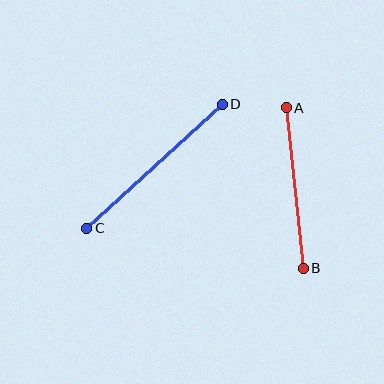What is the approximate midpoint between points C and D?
The midpoint is at approximately (155, 166) pixels.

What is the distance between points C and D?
The distance is approximately 184 pixels.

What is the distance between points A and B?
The distance is approximately 161 pixels.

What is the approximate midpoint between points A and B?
The midpoint is at approximately (295, 188) pixels.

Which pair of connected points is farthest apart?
Points C and D are farthest apart.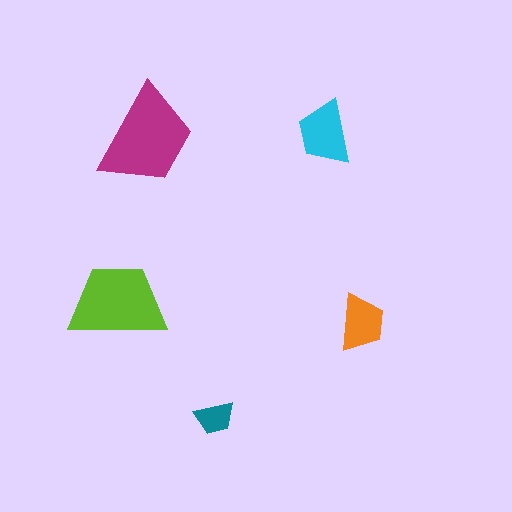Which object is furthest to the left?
The lime trapezoid is leftmost.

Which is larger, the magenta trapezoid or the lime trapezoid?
The magenta one.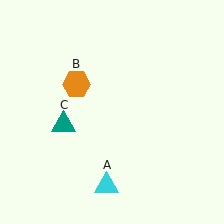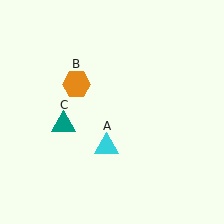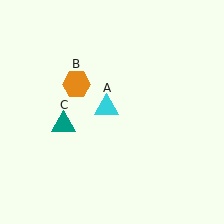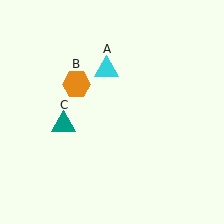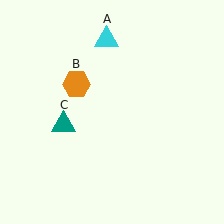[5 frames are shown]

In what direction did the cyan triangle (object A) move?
The cyan triangle (object A) moved up.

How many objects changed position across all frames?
1 object changed position: cyan triangle (object A).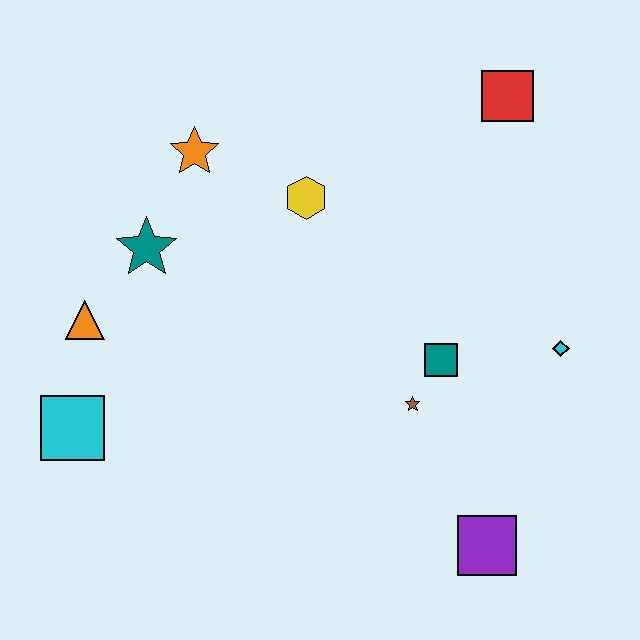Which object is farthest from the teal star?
The purple square is farthest from the teal star.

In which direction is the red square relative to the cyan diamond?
The red square is above the cyan diamond.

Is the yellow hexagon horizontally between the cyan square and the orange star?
No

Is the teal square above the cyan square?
Yes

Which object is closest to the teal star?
The orange triangle is closest to the teal star.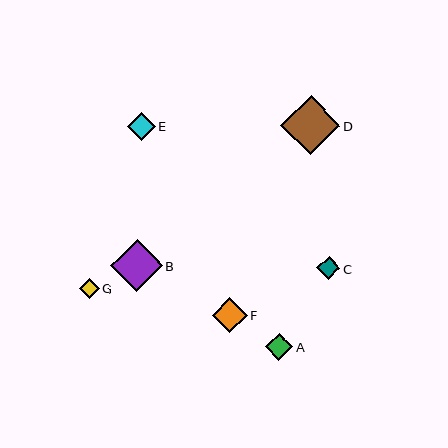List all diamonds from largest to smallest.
From largest to smallest: D, B, F, E, A, C, G.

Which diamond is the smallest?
Diamond G is the smallest with a size of approximately 20 pixels.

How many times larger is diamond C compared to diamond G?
Diamond C is approximately 1.2 times the size of diamond G.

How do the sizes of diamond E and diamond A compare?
Diamond E and diamond A are approximately the same size.